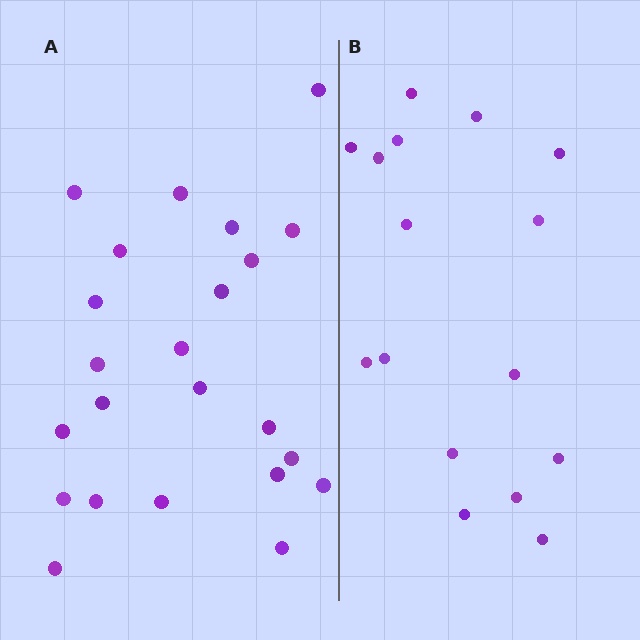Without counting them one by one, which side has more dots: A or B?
Region A (the left region) has more dots.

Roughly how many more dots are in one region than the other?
Region A has roughly 8 or so more dots than region B.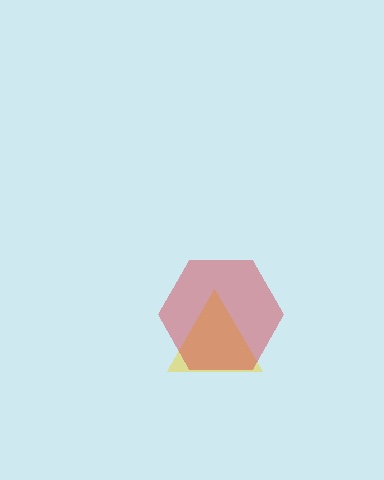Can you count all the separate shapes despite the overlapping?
Yes, there are 2 separate shapes.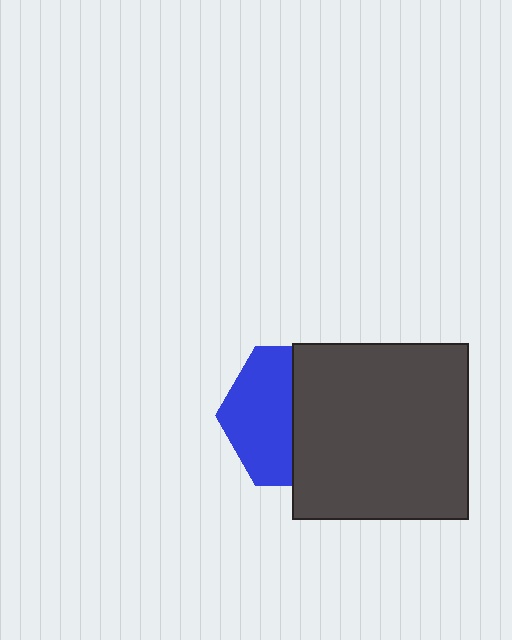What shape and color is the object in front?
The object in front is a dark gray square.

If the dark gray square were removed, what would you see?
You would see the complete blue hexagon.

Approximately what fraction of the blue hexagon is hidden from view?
Roughly 53% of the blue hexagon is hidden behind the dark gray square.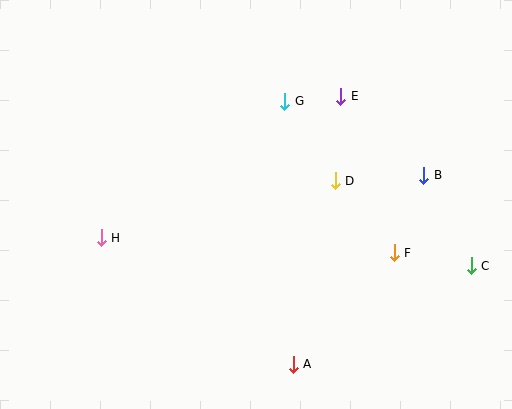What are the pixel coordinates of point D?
Point D is at (335, 181).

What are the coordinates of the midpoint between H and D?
The midpoint between H and D is at (218, 209).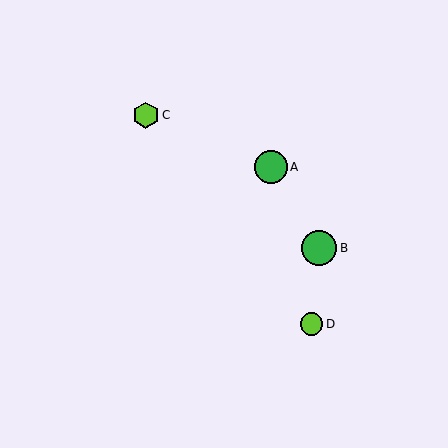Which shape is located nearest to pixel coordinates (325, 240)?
The green circle (labeled B) at (319, 248) is nearest to that location.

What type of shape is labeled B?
Shape B is a green circle.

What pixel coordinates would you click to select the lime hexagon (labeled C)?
Click at (146, 115) to select the lime hexagon C.